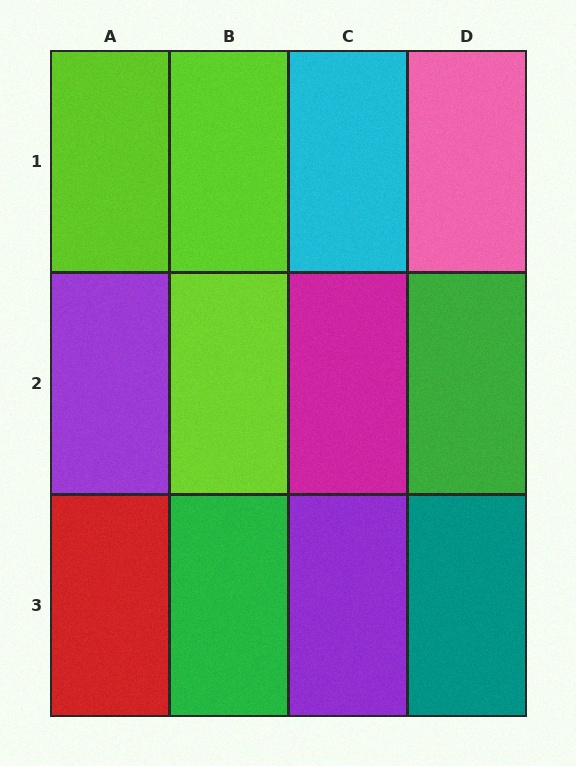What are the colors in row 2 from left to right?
Purple, lime, magenta, green.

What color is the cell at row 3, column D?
Teal.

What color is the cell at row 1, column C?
Cyan.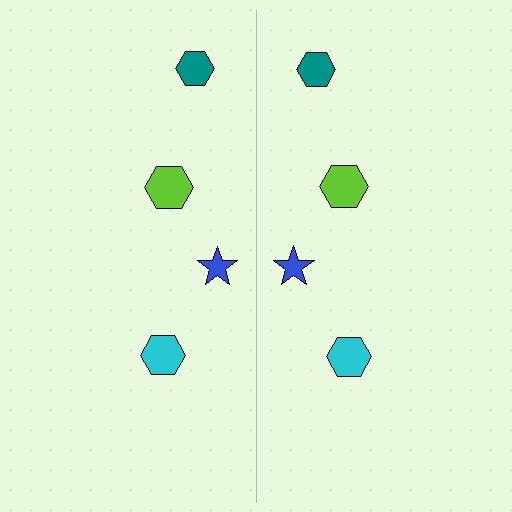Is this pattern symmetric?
Yes, this pattern has bilateral (reflection) symmetry.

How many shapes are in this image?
There are 8 shapes in this image.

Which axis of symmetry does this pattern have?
The pattern has a vertical axis of symmetry running through the center of the image.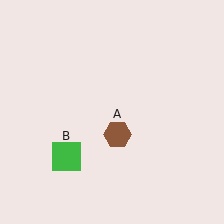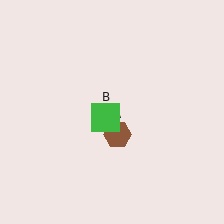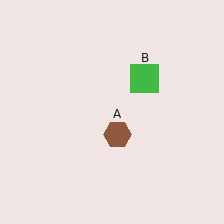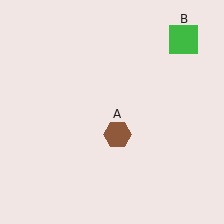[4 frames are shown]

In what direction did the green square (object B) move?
The green square (object B) moved up and to the right.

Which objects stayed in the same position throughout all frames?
Brown hexagon (object A) remained stationary.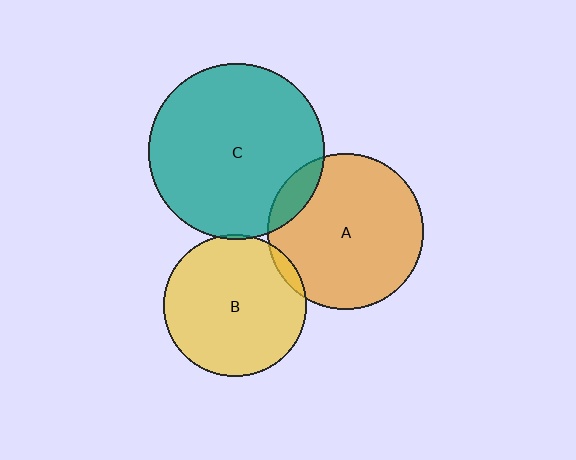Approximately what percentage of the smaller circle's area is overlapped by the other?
Approximately 10%.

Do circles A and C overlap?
Yes.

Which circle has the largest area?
Circle C (teal).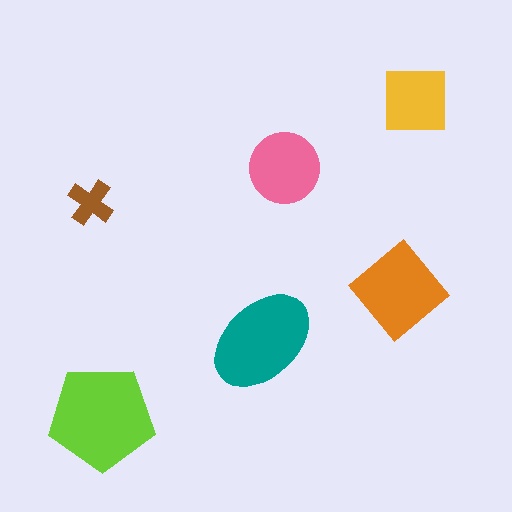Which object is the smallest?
The brown cross.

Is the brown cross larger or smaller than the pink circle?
Smaller.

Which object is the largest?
The lime pentagon.